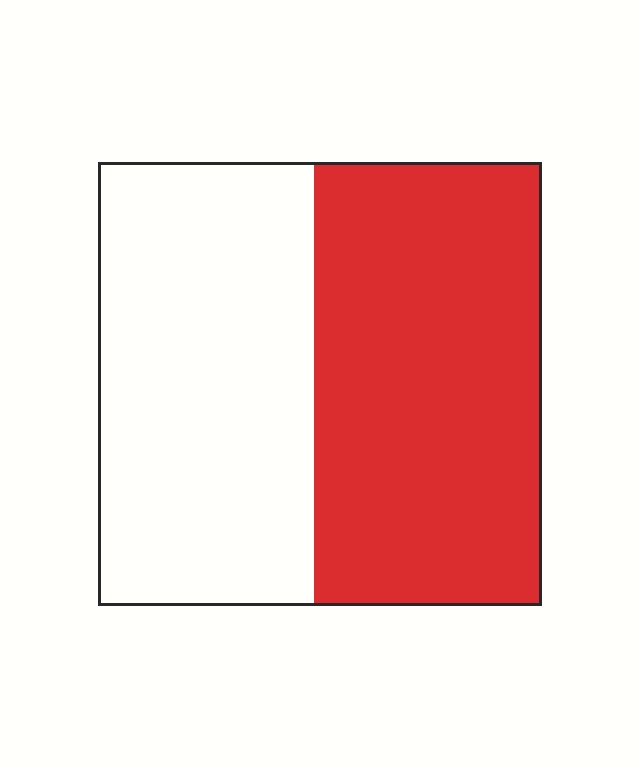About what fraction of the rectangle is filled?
About one half (1/2).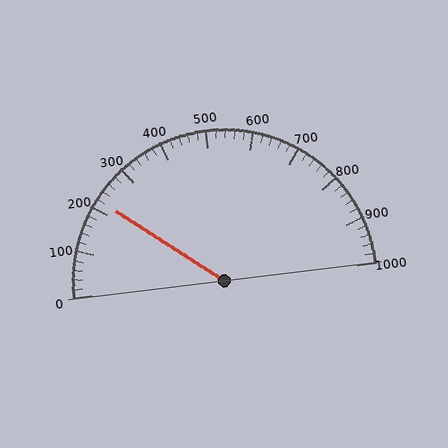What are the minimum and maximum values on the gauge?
The gauge ranges from 0 to 1000.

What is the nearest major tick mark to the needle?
The nearest major tick mark is 200.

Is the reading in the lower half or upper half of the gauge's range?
The reading is in the lower half of the range (0 to 1000).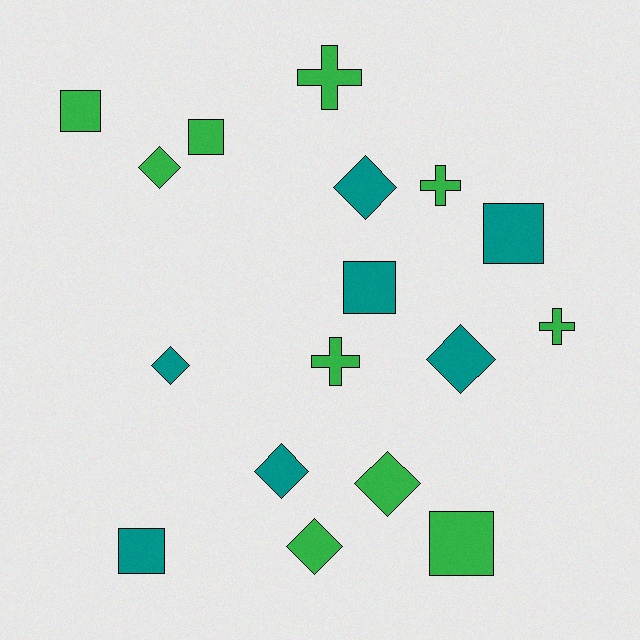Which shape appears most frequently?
Diamond, with 7 objects.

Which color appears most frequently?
Green, with 10 objects.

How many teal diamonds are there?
There are 4 teal diamonds.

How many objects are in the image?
There are 17 objects.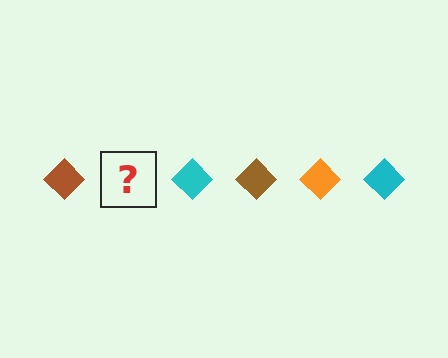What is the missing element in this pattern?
The missing element is an orange diamond.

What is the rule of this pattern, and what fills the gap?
The rule is that the pattern cycles through brown, orange, cyan diamonds. The gap should be filled with an orange diamond.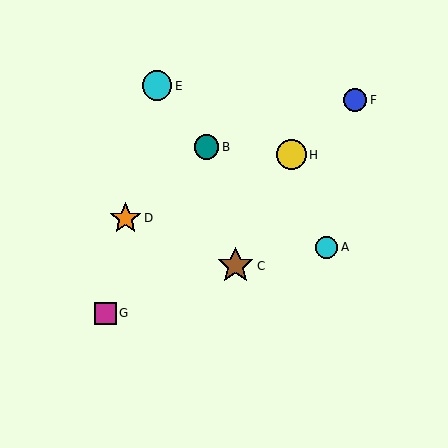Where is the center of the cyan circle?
The center of the cyan circle is at (157, 86).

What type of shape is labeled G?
Shape G is a magenta square.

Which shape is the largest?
The brown star (labeled C) is the largest.